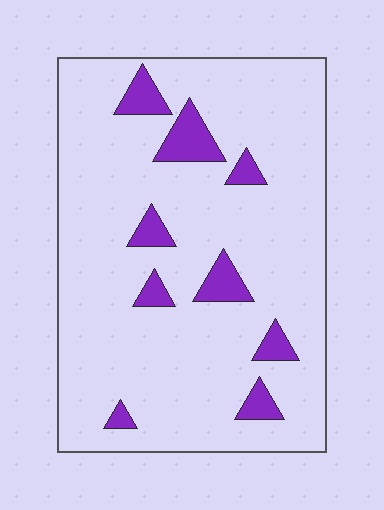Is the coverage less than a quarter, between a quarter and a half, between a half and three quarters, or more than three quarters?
Less than a quarter.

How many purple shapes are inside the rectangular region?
9.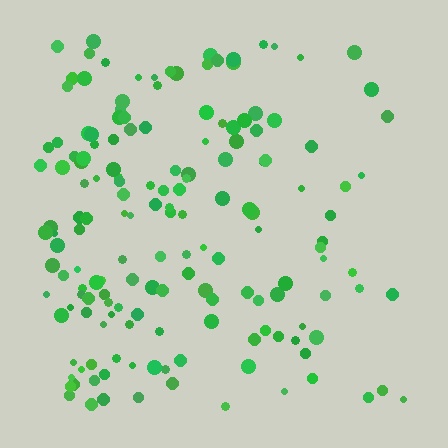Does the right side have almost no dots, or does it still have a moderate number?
Still a moderate number, just noticeably fewer than the left.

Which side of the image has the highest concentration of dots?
The left.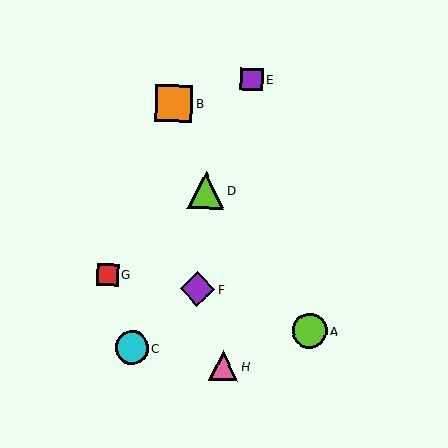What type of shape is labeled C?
Shape C is a cyan circle.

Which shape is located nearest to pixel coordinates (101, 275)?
The red square (labeled G) at (108, 275) is nearest to that location.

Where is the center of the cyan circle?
The center of the cyan circle is at (132, 348).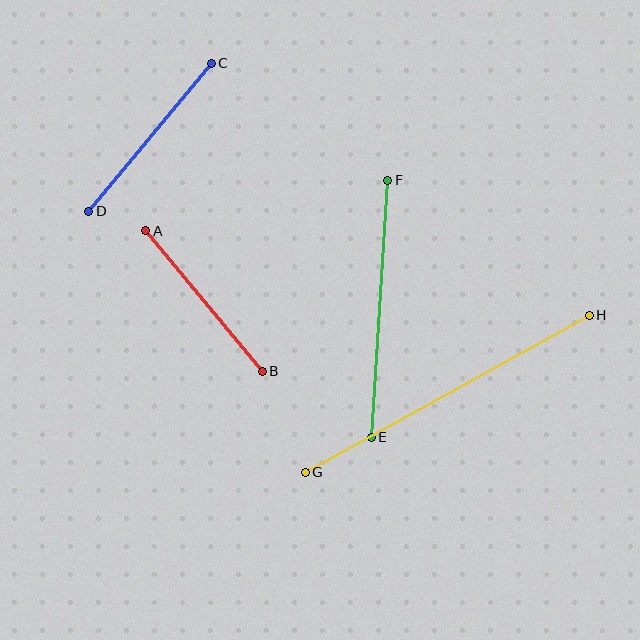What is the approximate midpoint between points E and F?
The midpoint is at approximately (379, 309) pixels.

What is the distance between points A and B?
The distance is approximately 182 pixels.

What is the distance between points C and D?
The distance is approximately 192 pixels.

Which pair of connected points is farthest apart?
Points G and H are farthest apart.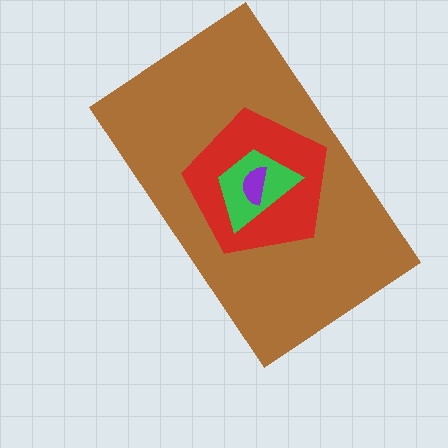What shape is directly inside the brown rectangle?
The red pentagon.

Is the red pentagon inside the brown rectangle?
Yes.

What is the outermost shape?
The brown rectangle.